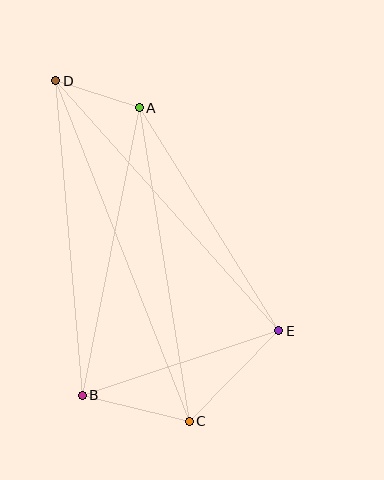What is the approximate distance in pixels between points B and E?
The distance between B and E is approximately 207 pixels.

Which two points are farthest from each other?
Points C and D are farthest from each other.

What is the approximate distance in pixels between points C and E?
The distance between C and E is approximately 127 pixels.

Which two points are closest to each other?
Points A and D are closest to each other.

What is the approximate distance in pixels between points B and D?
The distance between B and D is approximately 316 pixels.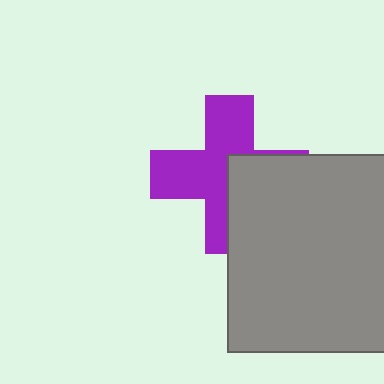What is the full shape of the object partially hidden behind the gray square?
The partially hidden object is a purple cross.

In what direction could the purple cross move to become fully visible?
The purple cross could move left. That would shift it out from behind the gray square entirely.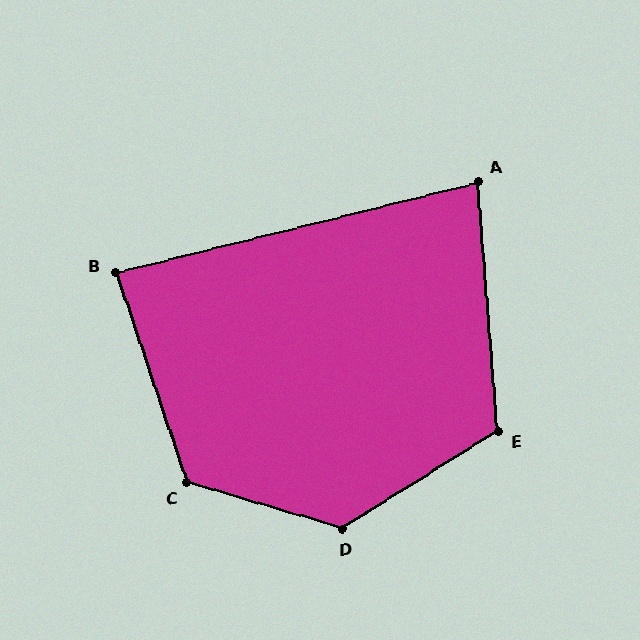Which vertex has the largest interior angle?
D, at approximately 131 degrees.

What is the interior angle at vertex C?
Approximately 125 degrees (obtuse).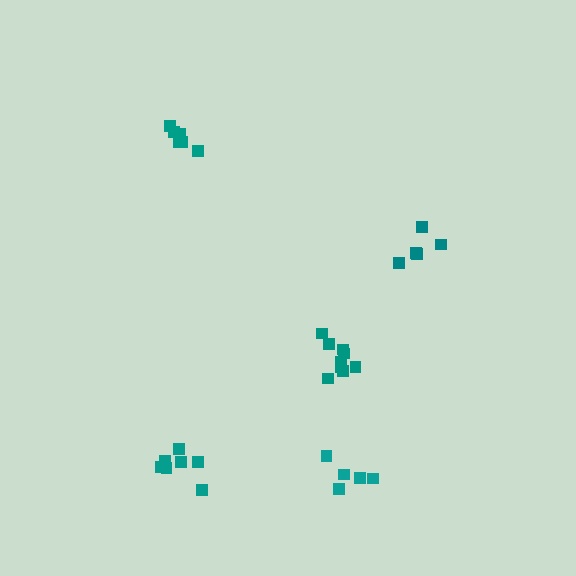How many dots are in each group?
Group 1: 6 dots, Group 2: 9 dots, Group 3: 7 dots, Group 4: 5 dots, Group 5: 5 dots (32 total).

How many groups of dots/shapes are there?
There are 5 groups.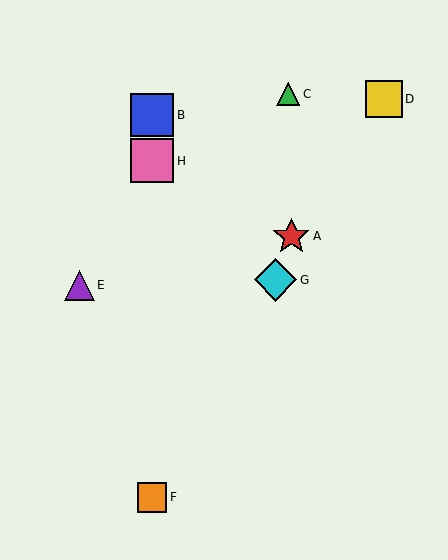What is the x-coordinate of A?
Object A is at x≈291.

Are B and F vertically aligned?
Yes, both are at x≈152.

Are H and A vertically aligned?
No, H is at x≈152 and A is at x≈291.